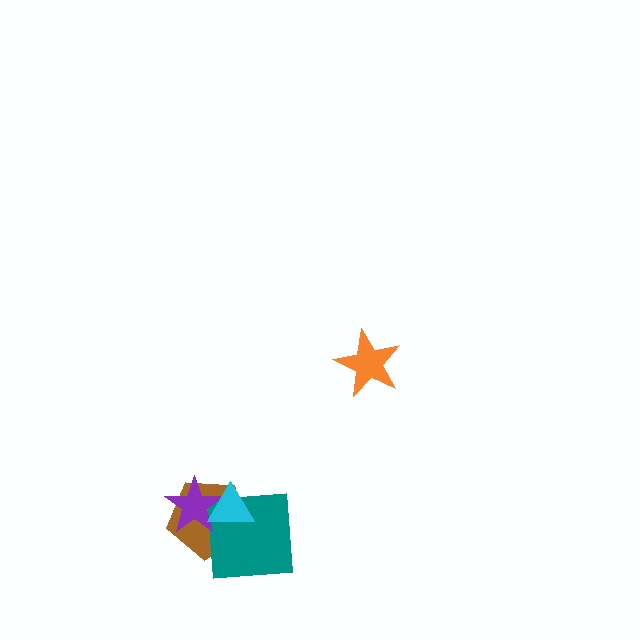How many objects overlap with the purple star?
3 objects overlap with the purple star.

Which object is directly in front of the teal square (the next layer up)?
The purple star is directly in front of the teal square.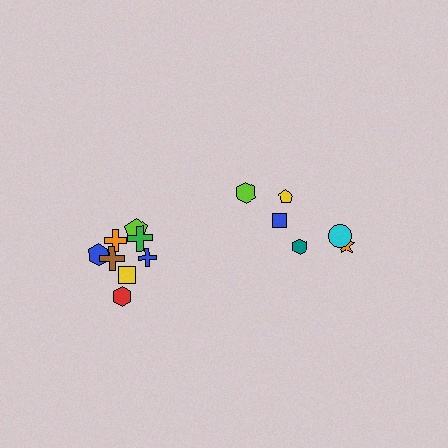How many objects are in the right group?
There are 6 objects.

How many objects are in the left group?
There are 8 objects.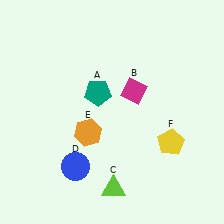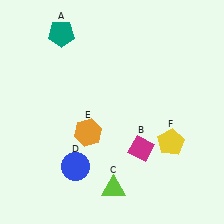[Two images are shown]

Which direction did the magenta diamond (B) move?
The magenta diamond (B) moved down.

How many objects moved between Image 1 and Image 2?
2 objects moved between the two images.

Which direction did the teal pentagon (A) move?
The teal pentagon (A) moved up.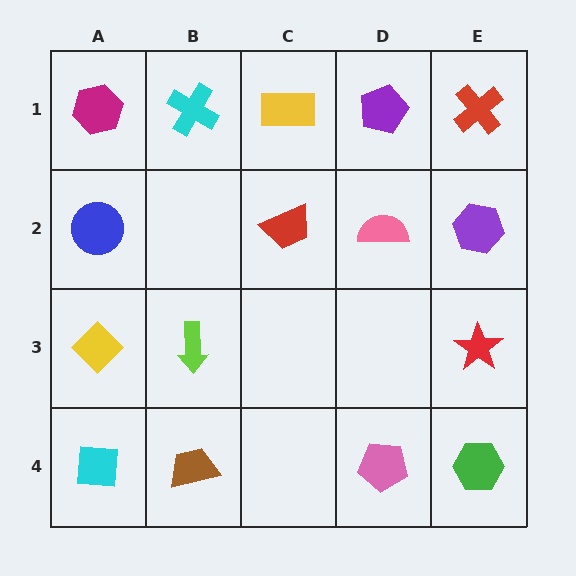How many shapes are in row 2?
4 shapes.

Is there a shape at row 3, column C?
No, that cell is empty.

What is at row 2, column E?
A purple hexagon.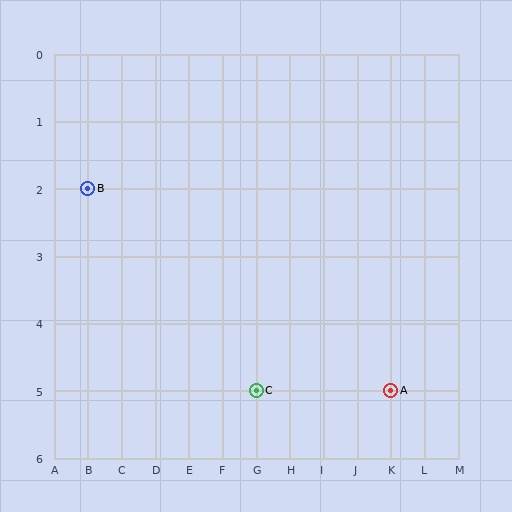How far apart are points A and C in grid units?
Points A and C are 4 columns apart.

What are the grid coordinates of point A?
Point A is at grid coordinates (K, 5).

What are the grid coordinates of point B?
Point B is at grid coordinates (B, 2).